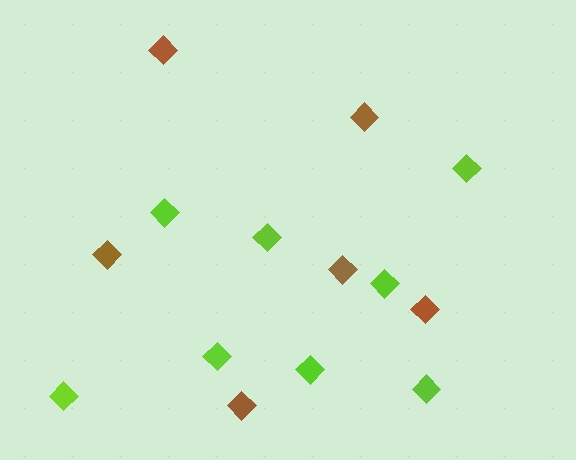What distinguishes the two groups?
There are 2 groups: one group of brown diamonds (6) and one group of lime diamonds (8).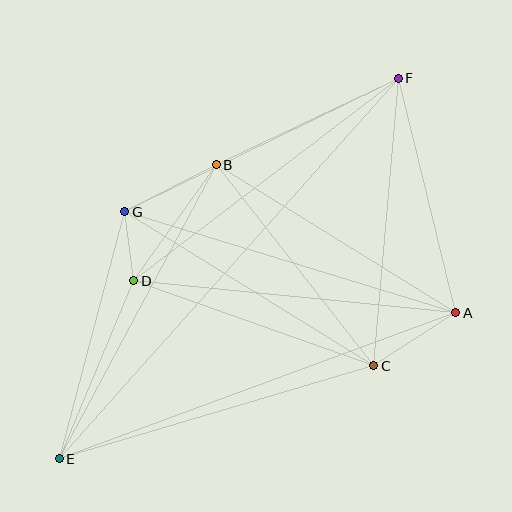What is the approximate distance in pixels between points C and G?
The distance between C and G is approximately 293 pixels.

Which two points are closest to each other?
Points D and G are closest to each other.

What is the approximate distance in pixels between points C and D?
The distance between C and D is approximately 254 pixels.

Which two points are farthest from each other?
Points E and F are farthest from each other.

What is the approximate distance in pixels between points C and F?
The distance between C and F is approximately 288 pixels.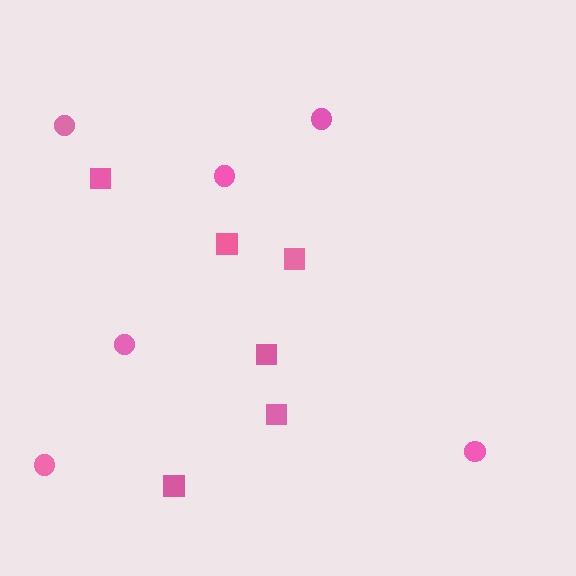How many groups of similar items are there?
There are 2 groups: one group of circles (6) and one group of squares (6).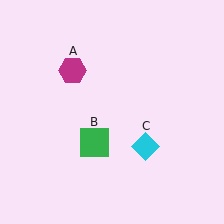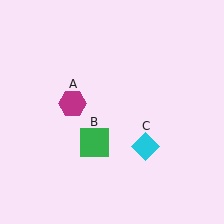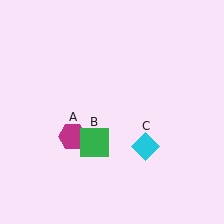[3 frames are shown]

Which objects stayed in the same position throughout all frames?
Green square (object B) and cyan diamond (object C) remained stationary.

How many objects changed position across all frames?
1 object changed position: magenta hexagon (object A).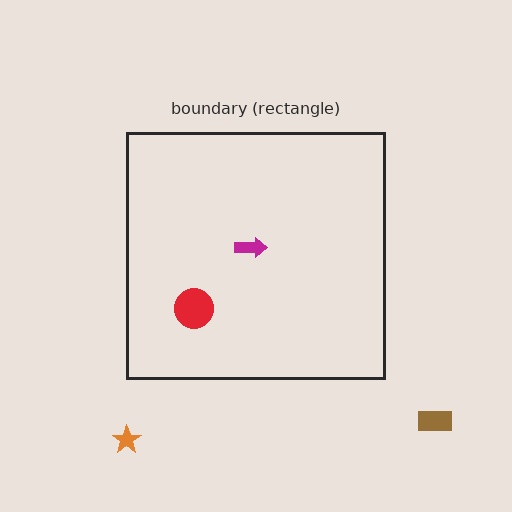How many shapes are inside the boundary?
2 inside, 2 outside.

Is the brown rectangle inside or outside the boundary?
Outside.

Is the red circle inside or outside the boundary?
Inside.